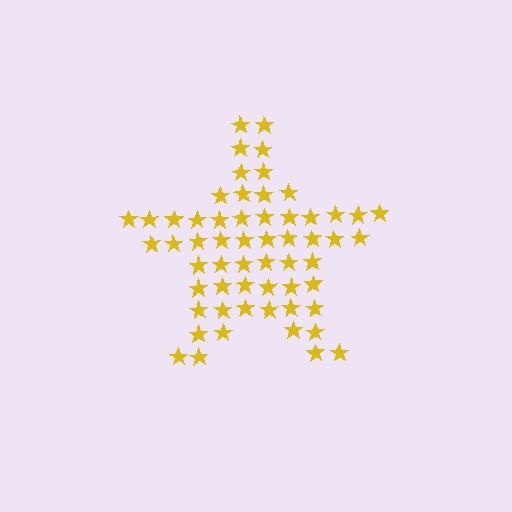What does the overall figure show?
The overall figure shows a star.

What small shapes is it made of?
It is made of small stars.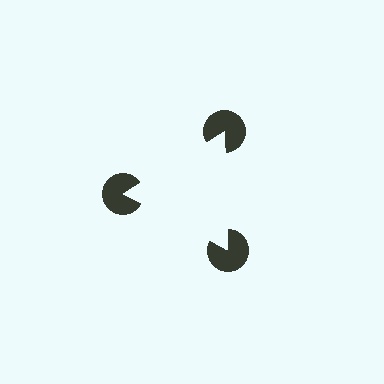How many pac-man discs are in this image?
There are 3 — one at each vertex of the illusory triangle.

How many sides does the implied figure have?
3 sides.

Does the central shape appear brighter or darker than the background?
It typically appears slightly brighter than the background, even though no actual brightness change is drawn.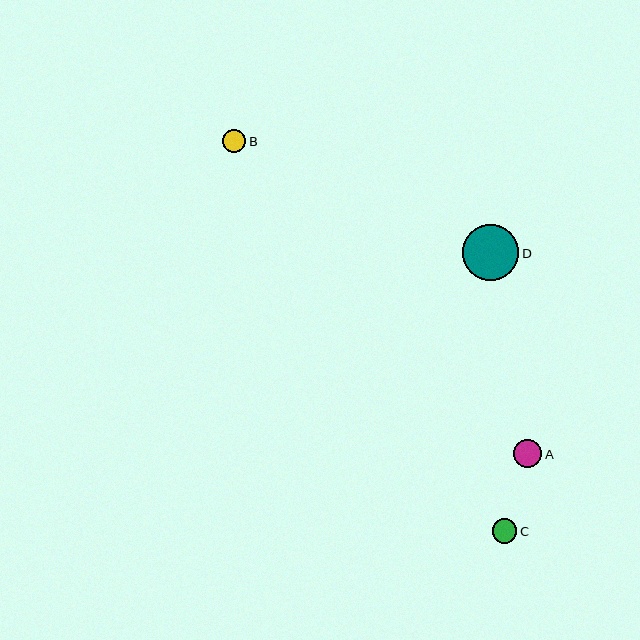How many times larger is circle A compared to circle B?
Circle A is approximately 1.2 times the size of circle B.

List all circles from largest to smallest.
From largest to smallest: D, A, C, B.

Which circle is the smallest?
Circle B is the smallest with a size of approximately 23 pixels.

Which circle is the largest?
Circle D is the largest with a size of approximately 56 pixels.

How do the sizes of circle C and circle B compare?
Circle C and circle B are approximately the same size.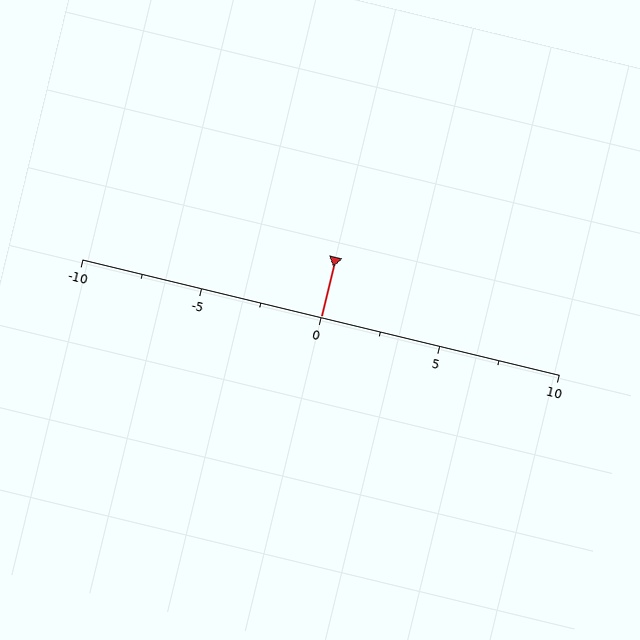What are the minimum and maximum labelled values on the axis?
The axis runs from -10 to 10.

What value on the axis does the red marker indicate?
The marker indicates approximately 0.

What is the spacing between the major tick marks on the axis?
The major ticks are spaced 5 apart.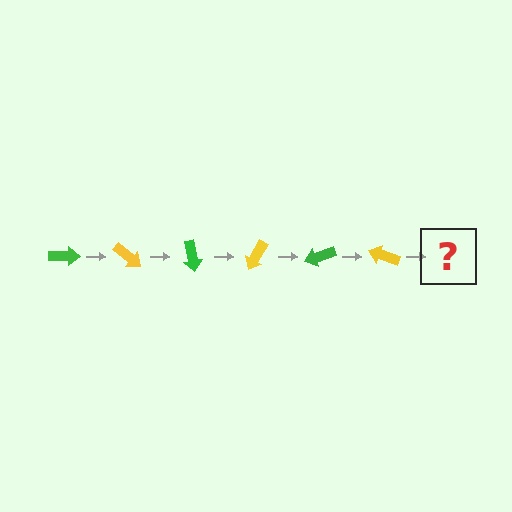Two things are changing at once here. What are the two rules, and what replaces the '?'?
The two rules are that it rotates 40 degrees each step and the color cycles through green and yellow. The '?' should be a green arrow, rotated 240 degrees from the start.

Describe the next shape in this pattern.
It should be a green arrow, rotated 240 degrees from the start.